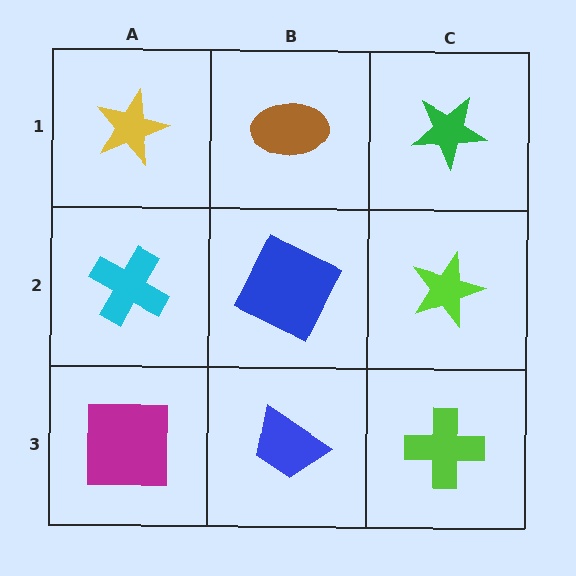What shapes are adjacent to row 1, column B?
A blue square (row 2, column B), a yellow star (row 1, column A), a green star (row 1, column C).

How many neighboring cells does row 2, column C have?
3.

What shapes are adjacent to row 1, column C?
A lime star (row 2, column C), a brown ellipse (row 1, column B).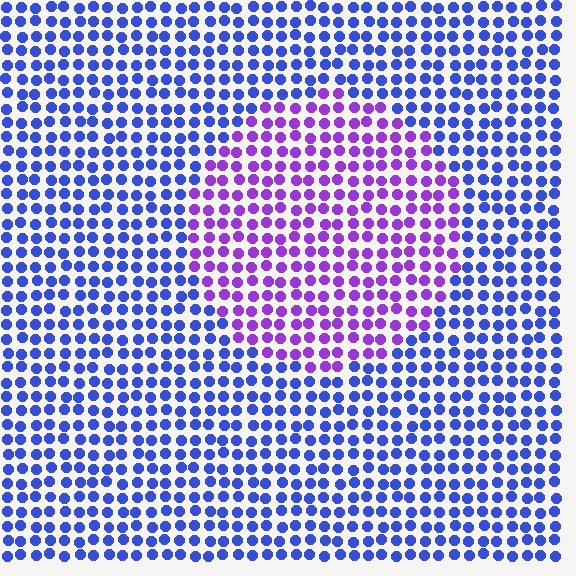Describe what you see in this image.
The image is filled with small blue elements in a uniform arrangement. A circle-shaped region is visible where the elements are tinted to a slightly different hue, forming a subtle color boundary.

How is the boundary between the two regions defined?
The boundary is defined purely by a slight shift in hue (about 46 degrees). Spacing, size, and orientation are identical on both sides.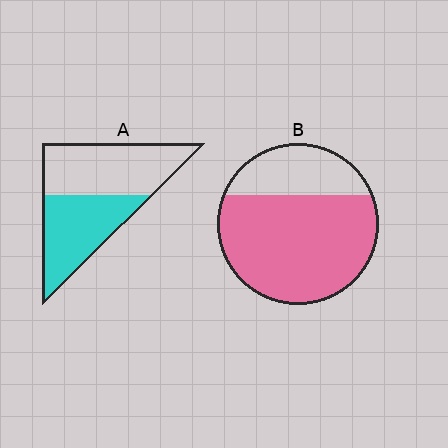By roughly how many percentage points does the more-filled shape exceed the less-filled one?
By roughly 25 percentage points (B over A).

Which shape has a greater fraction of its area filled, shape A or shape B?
Shape B.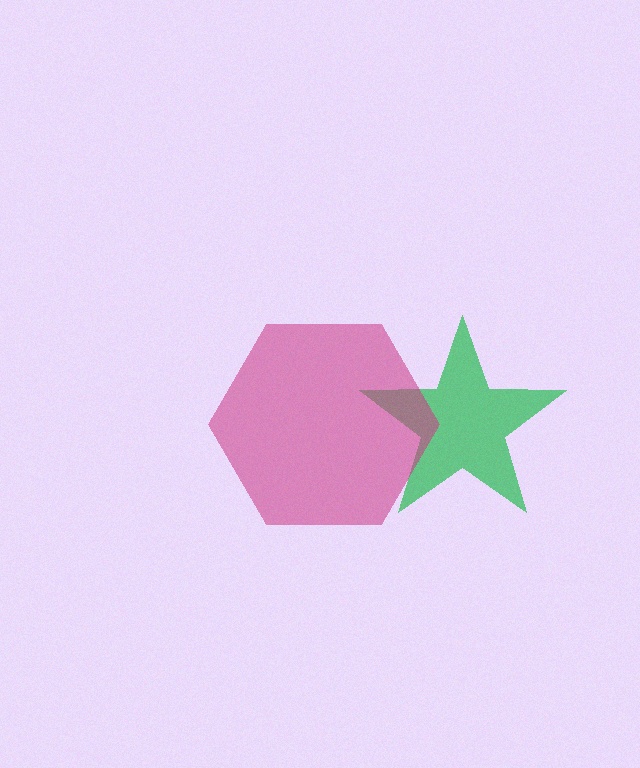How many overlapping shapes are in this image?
There are 2 overlapping shapes in the image.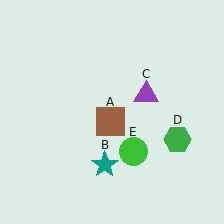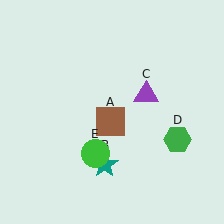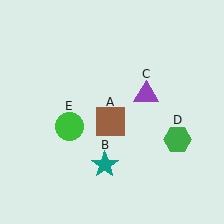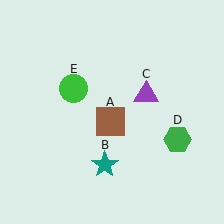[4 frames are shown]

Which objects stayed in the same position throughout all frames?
Brown square (object A) and teal star (object B) and purple triangle (object C) and green hexagon (object D) remained stationary.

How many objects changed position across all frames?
1 object changed position: green circle (object E).